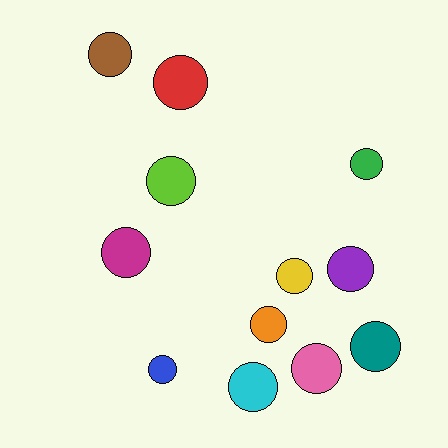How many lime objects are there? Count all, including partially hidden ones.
There is 1 lime object.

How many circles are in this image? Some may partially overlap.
There are 12 circles.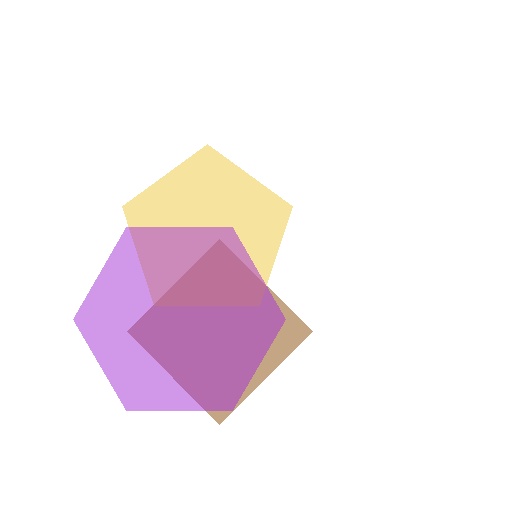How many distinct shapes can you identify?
There are 3 distinct shapes: a brown diamond, a yellow pentagon, a purple hexagon.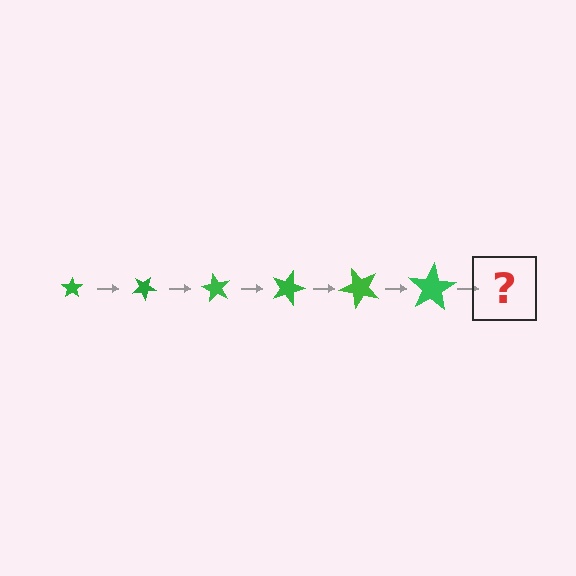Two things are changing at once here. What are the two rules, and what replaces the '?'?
The two rules are that the star grows larger each step and it rotates 30 degrees each step. The '?' should be a star, larger than the previous one and rotated 180 degrees from the start.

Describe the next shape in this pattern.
It should be a star, larger than the previous one and rotated 180 degrees from the start.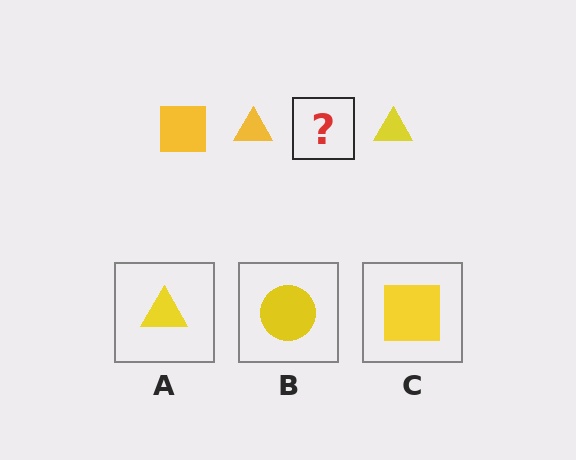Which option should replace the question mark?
Option C.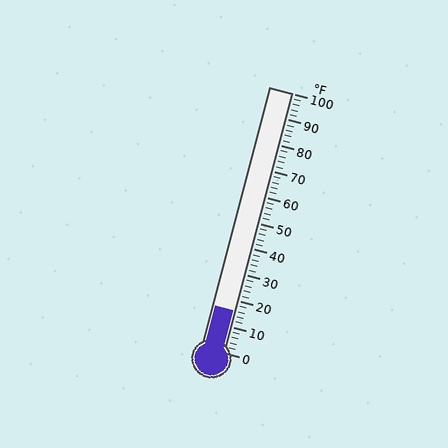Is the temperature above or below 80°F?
The temperature is below 80°F.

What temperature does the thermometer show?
The thermometer shows approximately 16°F.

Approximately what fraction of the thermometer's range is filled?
The thermometer is filled to approximately 15% of its range.